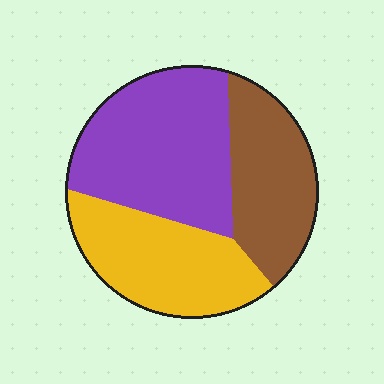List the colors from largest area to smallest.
From largest to smallest: purple, yellow, brown.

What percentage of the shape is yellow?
Yellow takes up about one third (1/3) of the shape.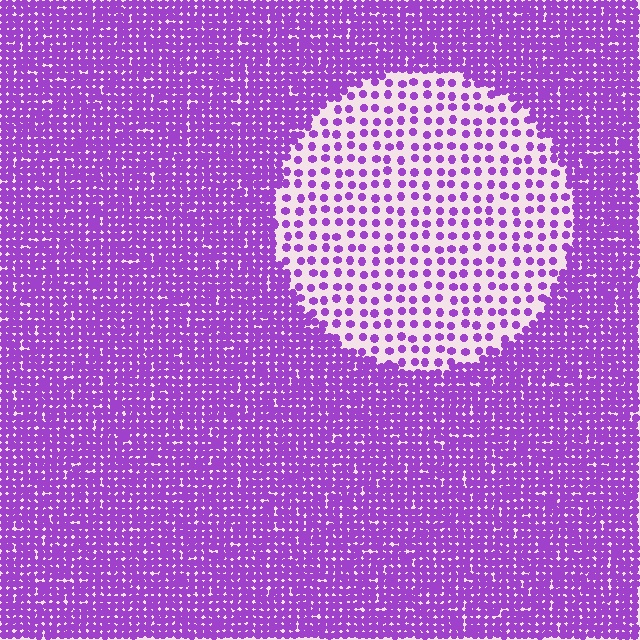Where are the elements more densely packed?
The elements are more densely packed outside the circle boundary.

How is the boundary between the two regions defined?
The boundary is defined by a change in element density (approximately 3.1x ratio). All elements are the same color, size, and shape.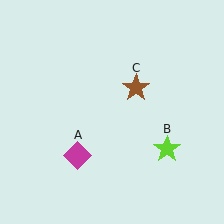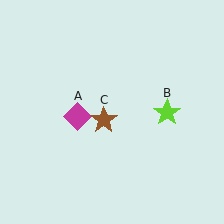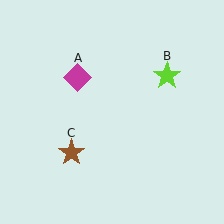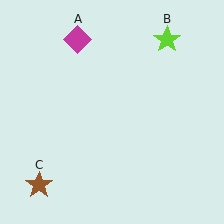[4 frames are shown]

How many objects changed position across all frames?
3 objects changed position: magenta diamond (object A), lime star (object B), brown star (object C).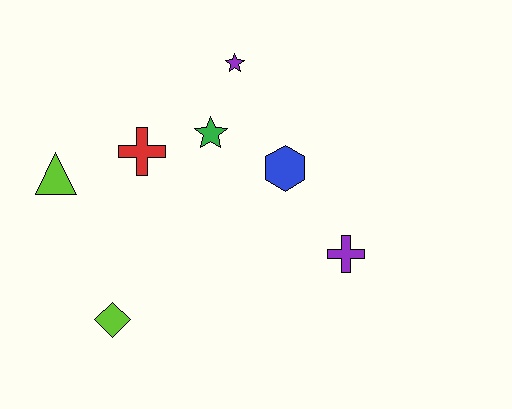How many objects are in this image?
There are 7 objects.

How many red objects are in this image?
There is 1 red object.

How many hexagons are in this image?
There is 1 hexagon.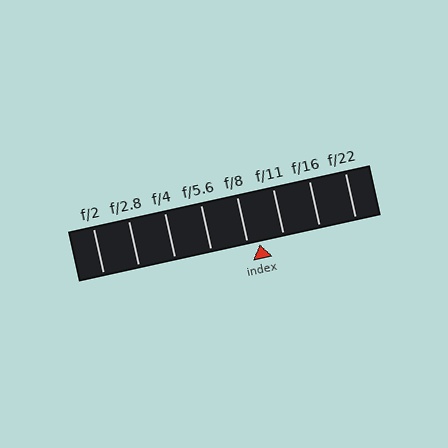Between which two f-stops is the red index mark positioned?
The index mark is between f/8 and f/11.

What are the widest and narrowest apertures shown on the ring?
The widest aperture shown is f/2 and the narrowest is f/22.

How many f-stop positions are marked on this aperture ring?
There are 8 f-stop positions marked.